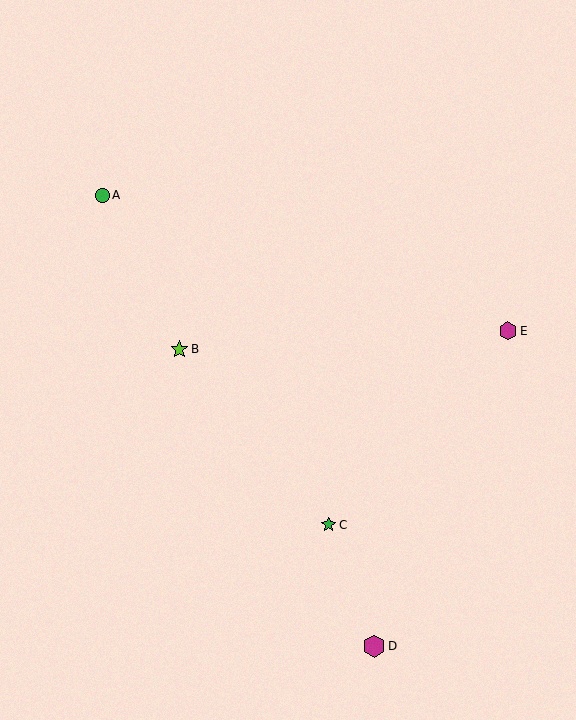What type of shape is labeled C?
Shape C is a green star.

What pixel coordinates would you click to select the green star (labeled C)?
Click at (329, 525) to select the green star C.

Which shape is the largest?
The magenta hexagon (labeled D) is the largest.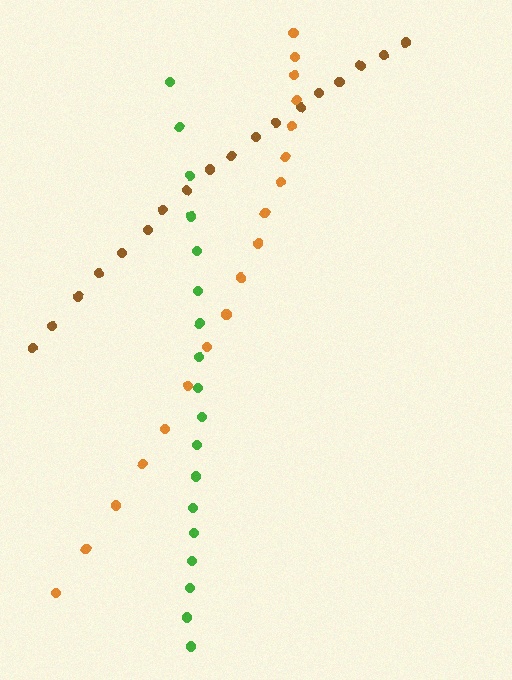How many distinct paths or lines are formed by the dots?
There are 3 distinct paths.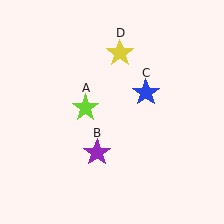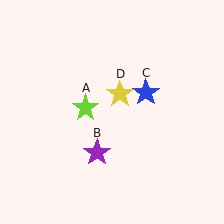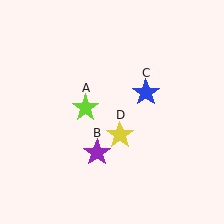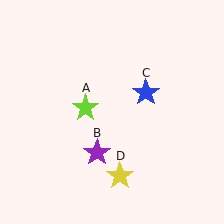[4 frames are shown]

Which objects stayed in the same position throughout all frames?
Lime star (object A) and purple star (object B) and blue star (object C) remained stationary.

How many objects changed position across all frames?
1 object changed position: yellow star (object D).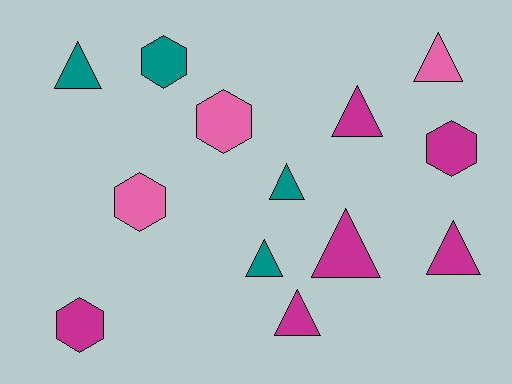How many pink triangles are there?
There is 1 pink triangle.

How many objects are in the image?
There are 13 objects.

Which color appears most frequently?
Magenta, with 6 objects.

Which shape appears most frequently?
Triangle, with 8 objects.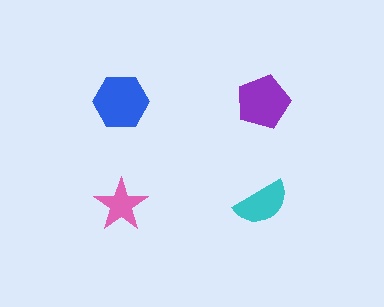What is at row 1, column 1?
A blue hexagon.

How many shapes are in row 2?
2 shapes.